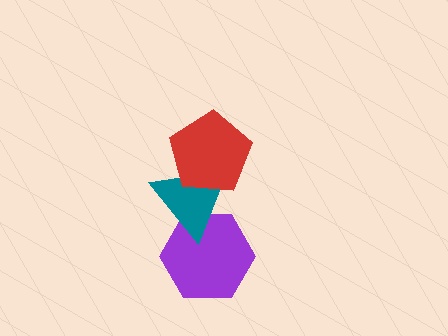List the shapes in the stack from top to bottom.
From top to bottom: the red pentagon, the teal triangle, the purple hexagon.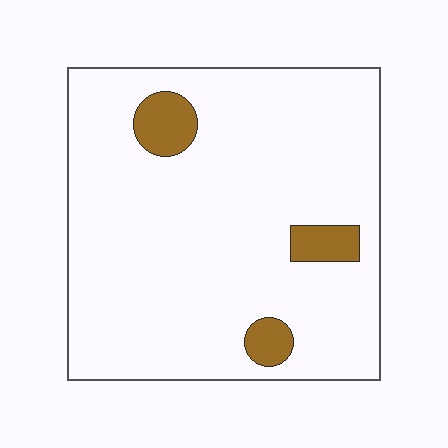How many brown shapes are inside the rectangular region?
3.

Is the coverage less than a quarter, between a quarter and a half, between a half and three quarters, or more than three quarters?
Less than a quarter.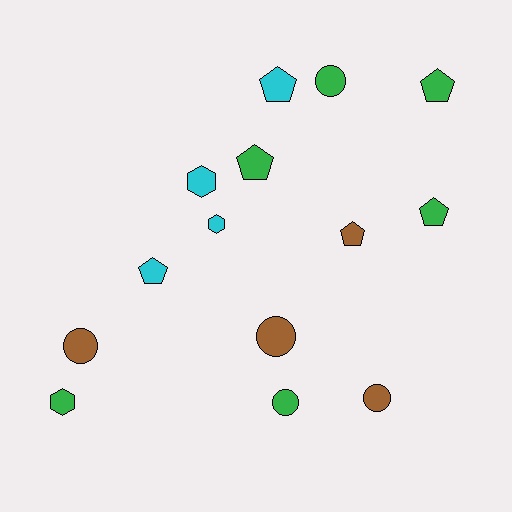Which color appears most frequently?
Green, with 6 objects.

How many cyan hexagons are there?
There are 2 cyan hexagons.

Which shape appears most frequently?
Pentagon, with 6 objects.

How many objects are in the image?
There are 14 objects.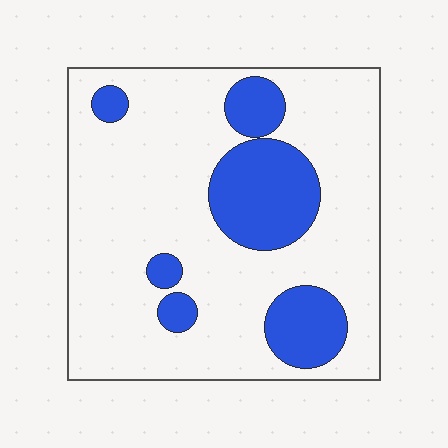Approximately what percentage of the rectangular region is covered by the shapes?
Approximately 20%.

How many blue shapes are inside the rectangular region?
6.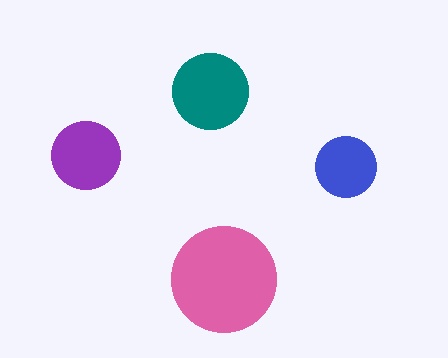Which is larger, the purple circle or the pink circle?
The pink one.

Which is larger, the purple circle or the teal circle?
The teal one.